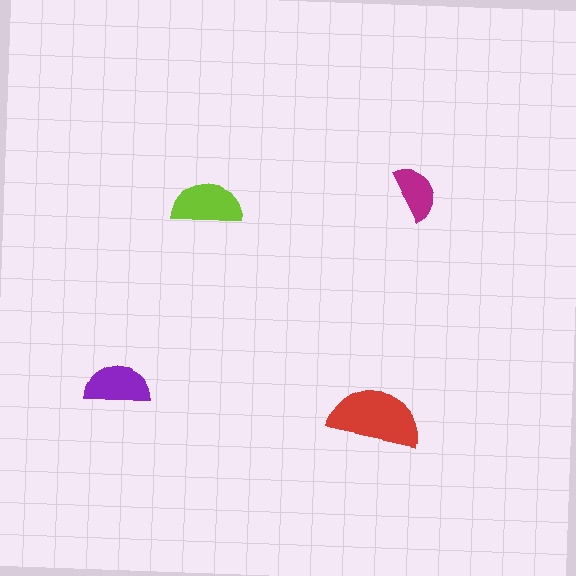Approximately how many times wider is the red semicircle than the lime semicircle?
About 1.5 times wider.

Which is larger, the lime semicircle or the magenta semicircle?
The lime one.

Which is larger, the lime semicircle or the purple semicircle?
The lime one.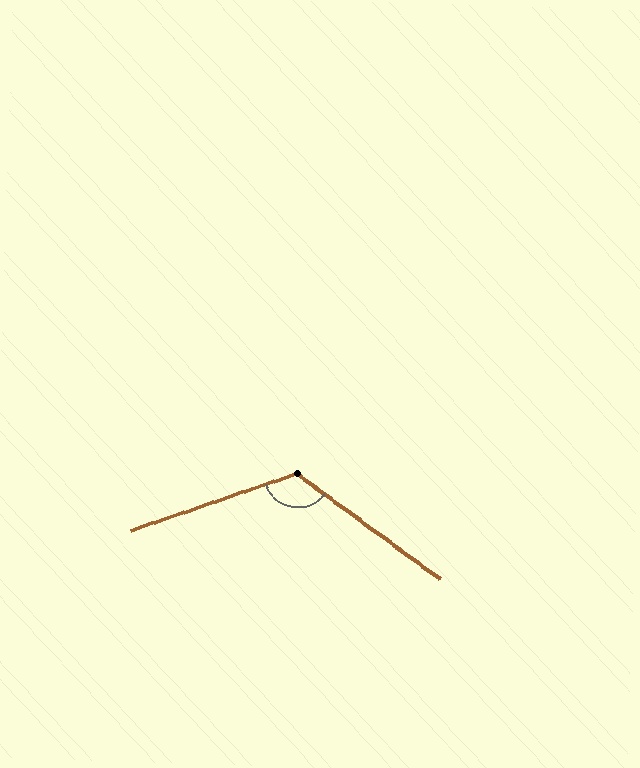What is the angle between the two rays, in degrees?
Approximately 125 degrees.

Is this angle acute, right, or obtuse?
It is obtuse.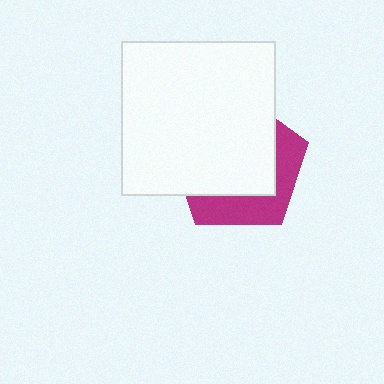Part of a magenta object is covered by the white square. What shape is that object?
It is a pentagon.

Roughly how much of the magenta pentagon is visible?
A small part of it is visible (roughly 35%).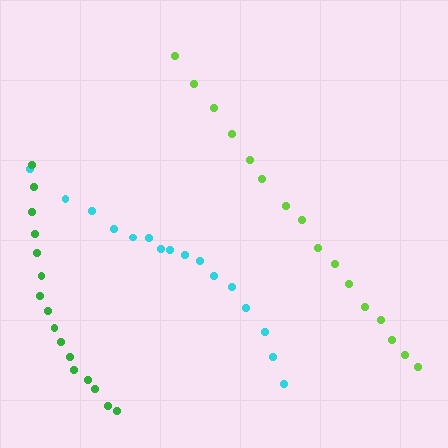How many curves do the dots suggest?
There are 3 distinct paths.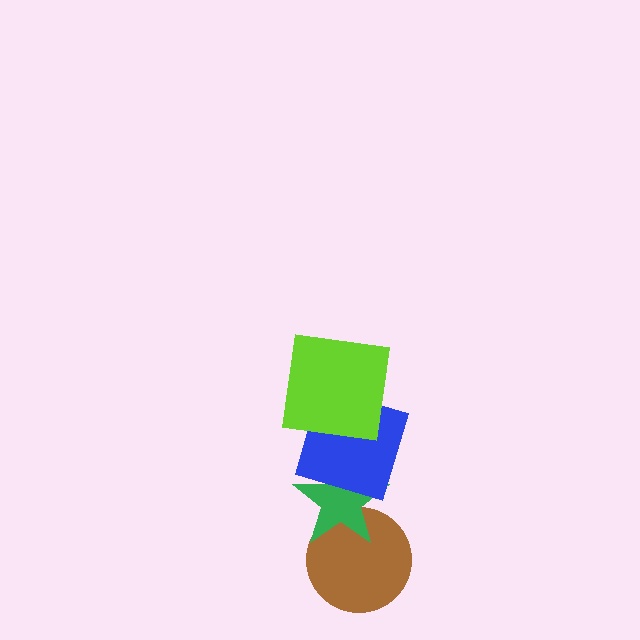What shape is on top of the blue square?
The lime square is on top of the blue square.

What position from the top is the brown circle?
The brown circle is 4th from the top.